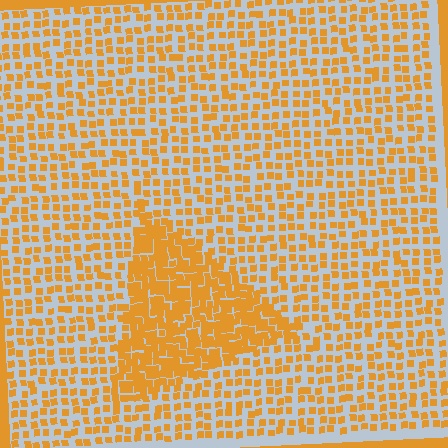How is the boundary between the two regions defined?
The boundary is defined by a change in element density (approximately 2.2x ratio). All elements are the same color, size, and shape.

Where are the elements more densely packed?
The elements are more densely packed inside the triangle boundary.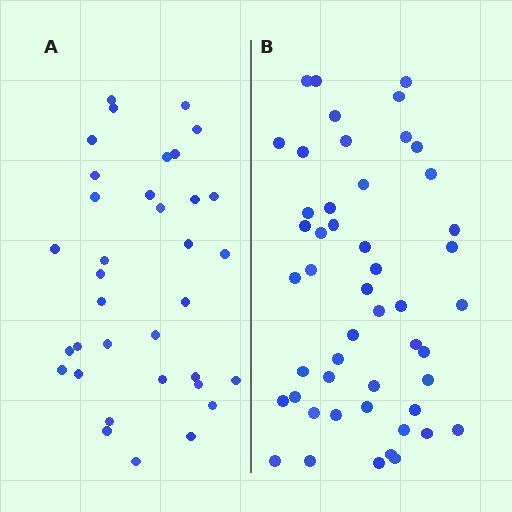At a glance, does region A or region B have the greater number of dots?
Region B (the right region) has more dots.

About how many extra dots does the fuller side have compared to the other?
Region B has approximately 15 more dots than region A.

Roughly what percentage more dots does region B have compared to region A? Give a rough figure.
About 40% more.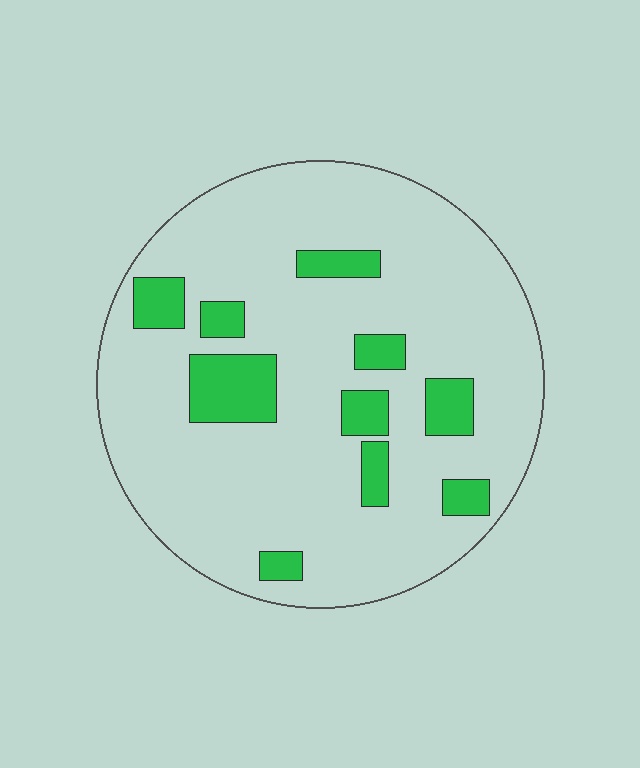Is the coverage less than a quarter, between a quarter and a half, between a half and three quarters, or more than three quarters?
Less than a quarter.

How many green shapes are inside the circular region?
10.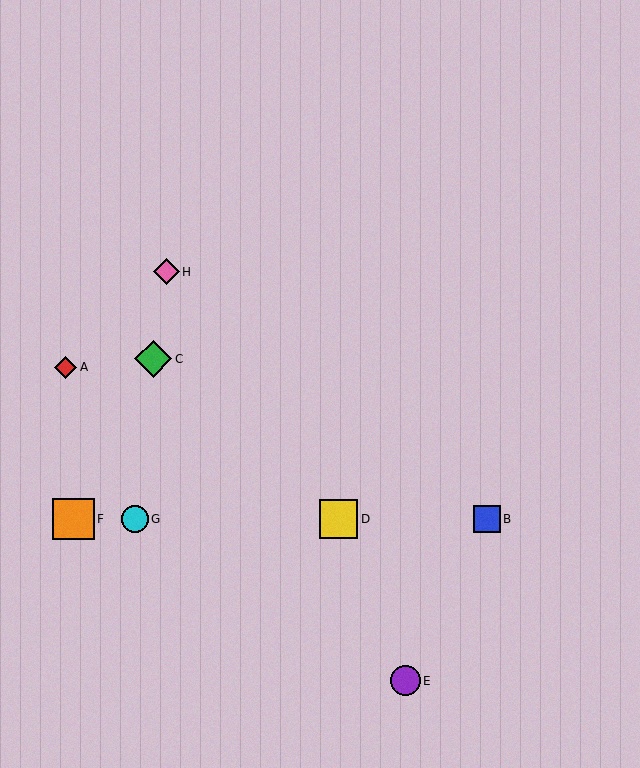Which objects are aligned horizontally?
Objects B, D, F, G are aligned horizontally.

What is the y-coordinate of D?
Object D is at y≈519.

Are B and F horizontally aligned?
Yes, both are at y≈519.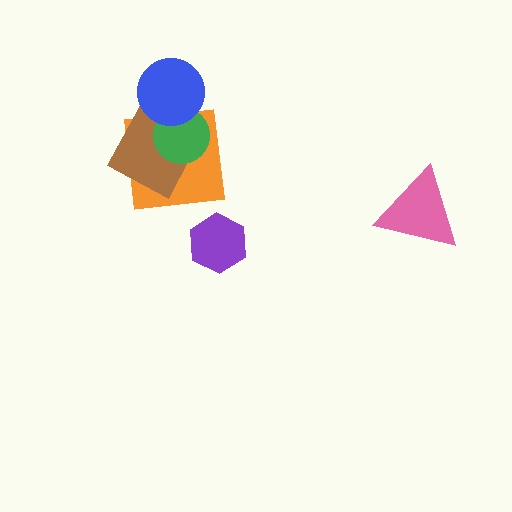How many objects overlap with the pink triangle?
0 objects overlap with the pink triangle.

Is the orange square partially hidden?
Yes, it is partially covered by another shape.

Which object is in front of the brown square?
The green circle is in front of the brown square.